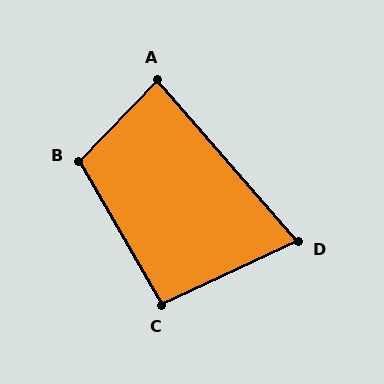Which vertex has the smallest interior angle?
D, at approximately 74 degrees.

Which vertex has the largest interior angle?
B, at approximately 106 degrees.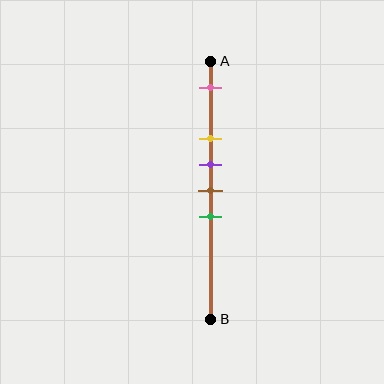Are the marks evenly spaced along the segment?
No, the marks are not evenly spaced.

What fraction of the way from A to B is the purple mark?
The purple mark is approximately 40% (0.4) of the way from A to B.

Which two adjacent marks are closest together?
The purple and brown marks are the closest adjacent pair.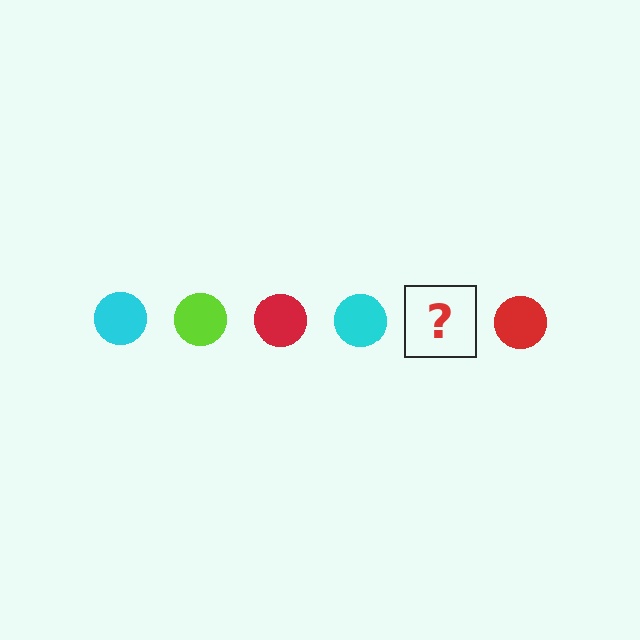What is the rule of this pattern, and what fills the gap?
The rule is that the pattern cycles through cyan, lime, red circles. The gap should be filled with a lime circle.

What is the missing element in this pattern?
The missing element is a lime circle.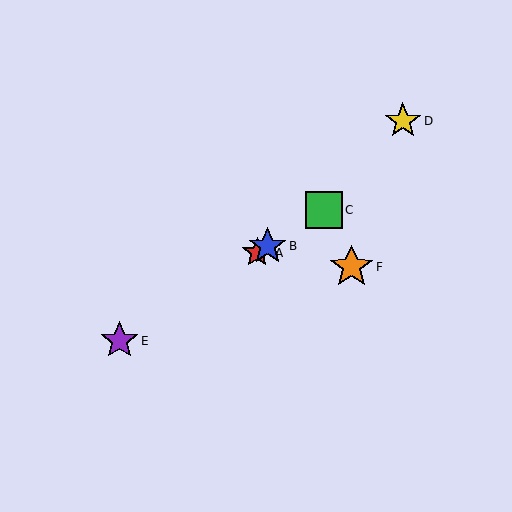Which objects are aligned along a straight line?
Objects A, B, C, E are aligned along a straight line.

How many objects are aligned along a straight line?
4 objects (A, B, C, E) are aligned along a straight line.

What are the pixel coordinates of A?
Object A is at (257, 253).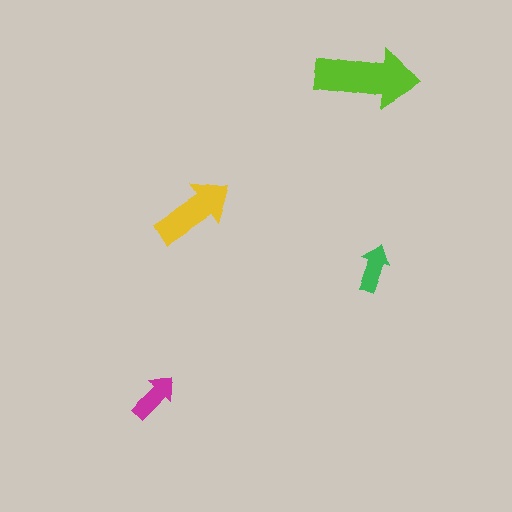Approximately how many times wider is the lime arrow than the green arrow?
About 2 times wider.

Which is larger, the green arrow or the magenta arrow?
The magenta one.